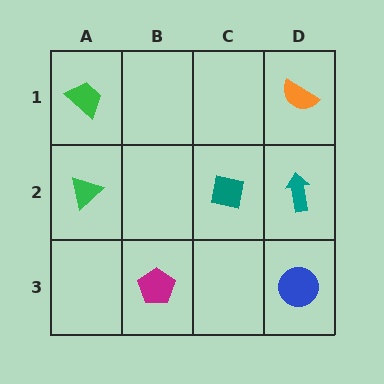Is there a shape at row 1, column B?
No, that cell is empty.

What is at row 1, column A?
A green trapezoid.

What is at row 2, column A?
A green triangle.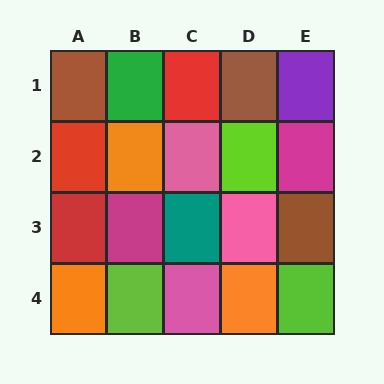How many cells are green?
1 cell is green.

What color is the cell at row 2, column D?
Lime.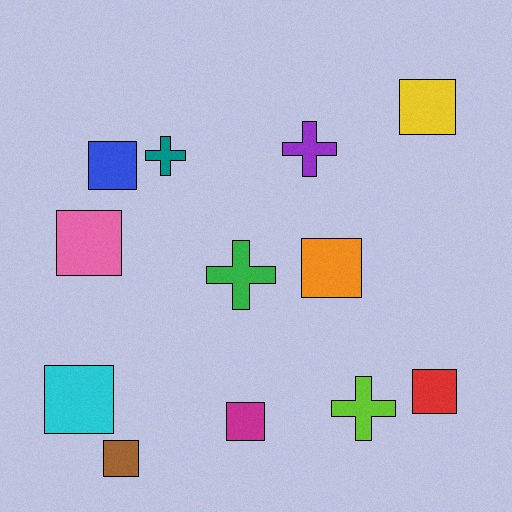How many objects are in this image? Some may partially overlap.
There are 12 objects.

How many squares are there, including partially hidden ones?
There are 8 squares.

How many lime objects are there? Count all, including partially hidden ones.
There is 1 lime object.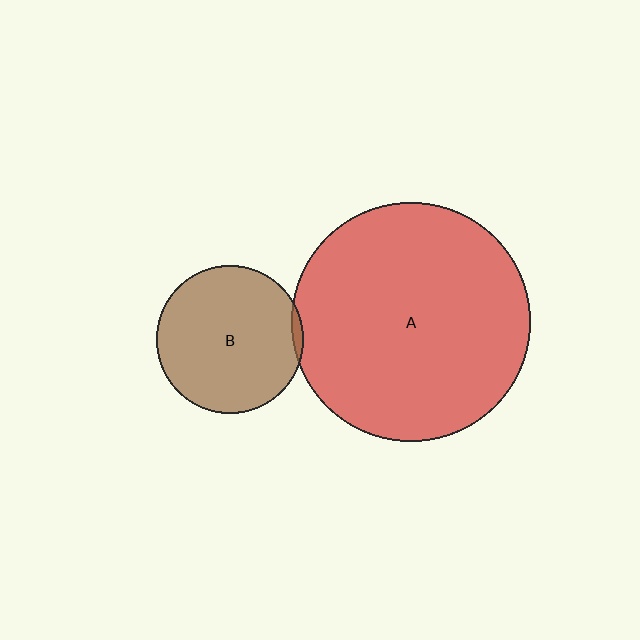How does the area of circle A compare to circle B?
Approximately 2.6 times.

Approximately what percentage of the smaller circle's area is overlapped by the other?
Approximately 5%.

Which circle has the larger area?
Circle A (red).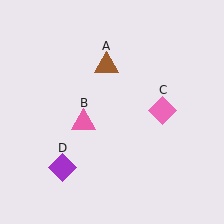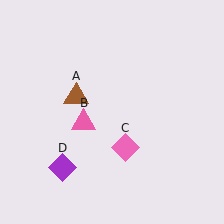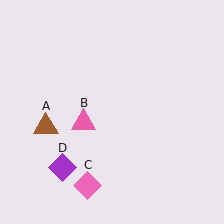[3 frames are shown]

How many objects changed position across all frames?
2 objects changed position: brown triangle (object A), pink diamond (object C).